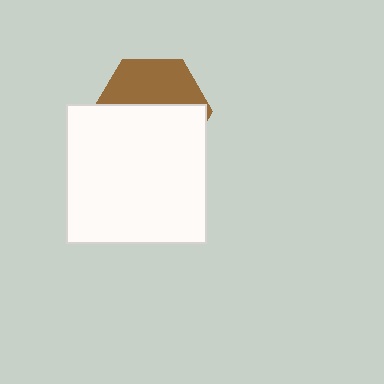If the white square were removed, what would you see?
You would see the complete brown hexagon.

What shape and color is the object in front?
The object in front is a white square.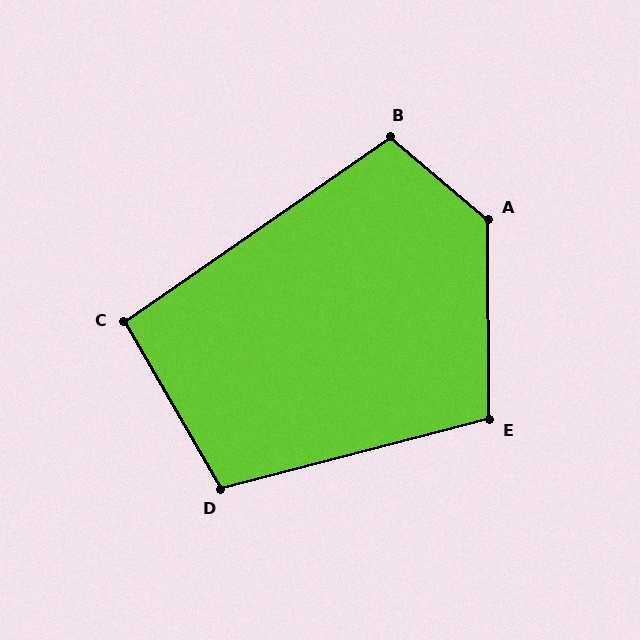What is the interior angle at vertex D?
Approximately 105 degrees (obtuse).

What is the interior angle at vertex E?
Approximately 104 degrees (obtuse).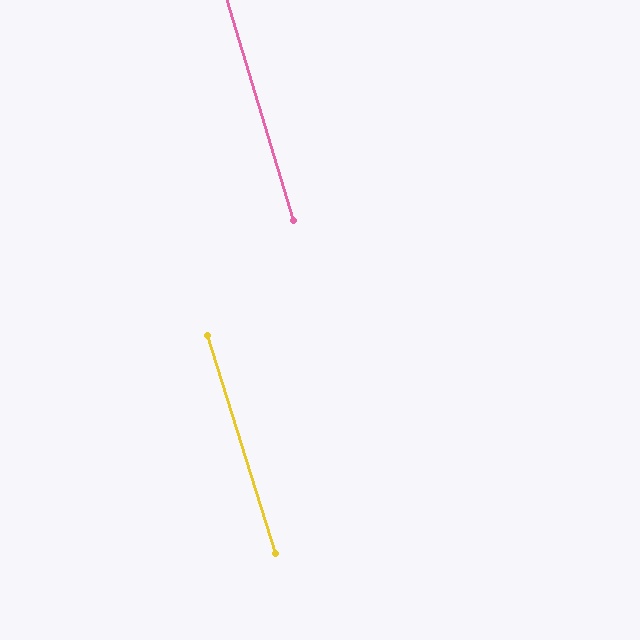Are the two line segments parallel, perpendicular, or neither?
Parallel — their directions differ by only 0.6°.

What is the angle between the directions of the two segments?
Approximately 1 degree.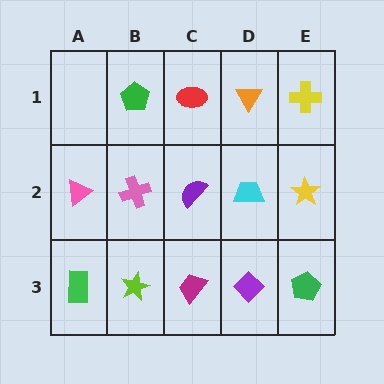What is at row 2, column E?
A yellow star.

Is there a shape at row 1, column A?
No, that cell is empty.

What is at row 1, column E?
A yellow cross.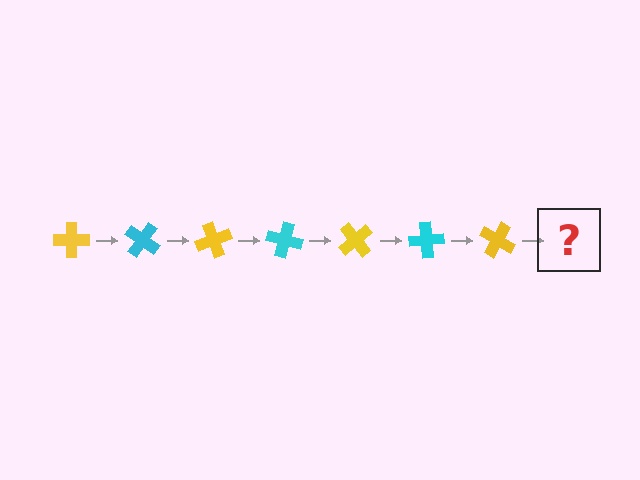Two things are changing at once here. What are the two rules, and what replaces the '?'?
The two rules are that it rotates 35 degrees each step and the color cycles through yellow and cyan. The '?' should be a cyan cross, rotated 245 degrees from the start.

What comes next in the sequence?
The next element should be a cyan cross, rotated 245 degrees from the start.